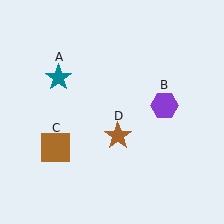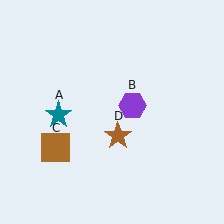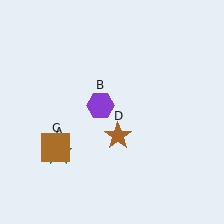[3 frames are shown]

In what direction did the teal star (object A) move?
The teal star (object A) moved down.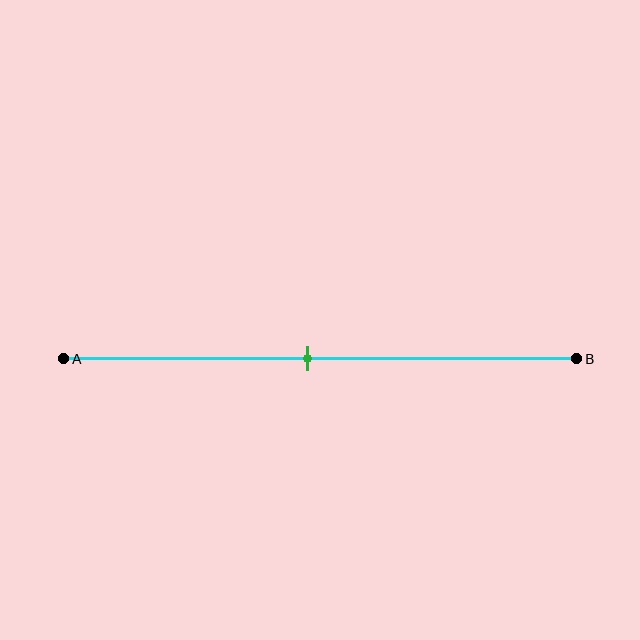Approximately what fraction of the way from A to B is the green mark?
The green mark is approximately 50% of the way from A to B.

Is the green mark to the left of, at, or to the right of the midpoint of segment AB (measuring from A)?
The green mark is approximately at the midpoint of segment AB.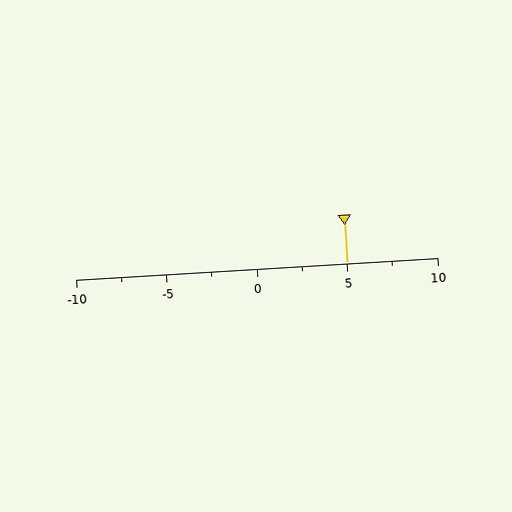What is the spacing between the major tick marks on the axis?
The major ticks are spaced 5 apart.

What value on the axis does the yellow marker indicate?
The marker indicates approximately 5.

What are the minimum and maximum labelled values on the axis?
The axis runs from -10 to 10.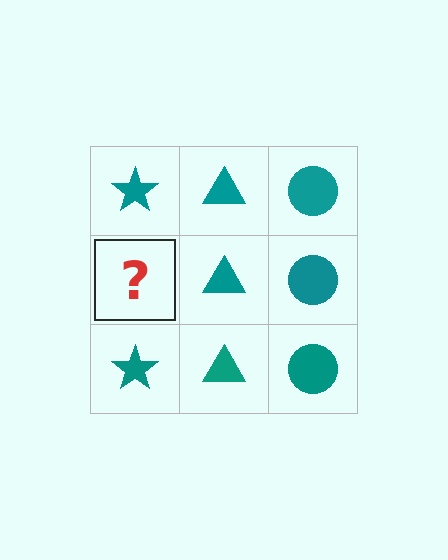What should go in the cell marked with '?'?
The missing cell should contain a teal star.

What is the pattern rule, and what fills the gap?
The rule is that each column has a consistent shape. The gap should be filled with a teal star.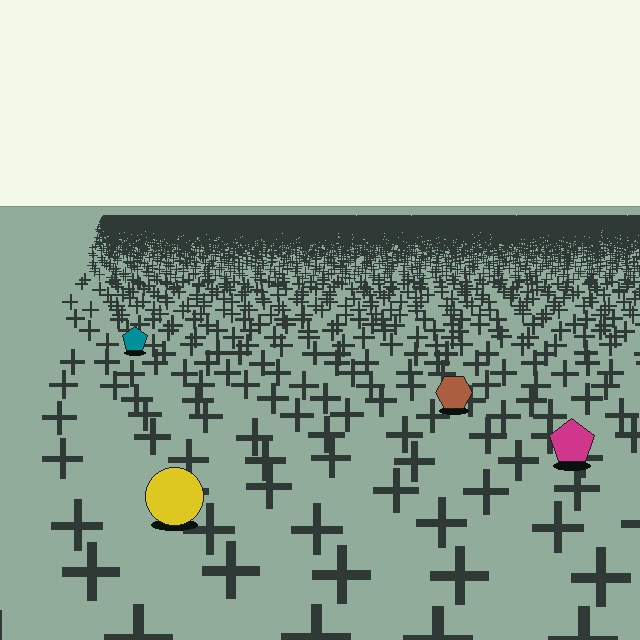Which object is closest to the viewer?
The yellow circle is closest. The texture marks near it are larger and more spread out.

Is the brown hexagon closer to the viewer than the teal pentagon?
Yes. The brown hexagon is closer — you can tell from the texture gradient: the ground texture is coarser near it.